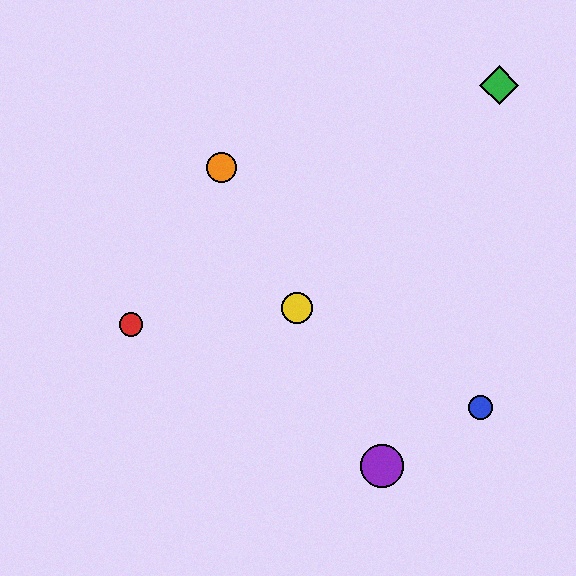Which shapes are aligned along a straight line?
The yellow circle, the purple circle, the orange circle are aligned along a straight line.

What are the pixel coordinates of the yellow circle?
The yellow circle is at (297, 308).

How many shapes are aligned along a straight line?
3 shapes (the yellow circle, the purple circle, the orange circle) are aligned along a straight line.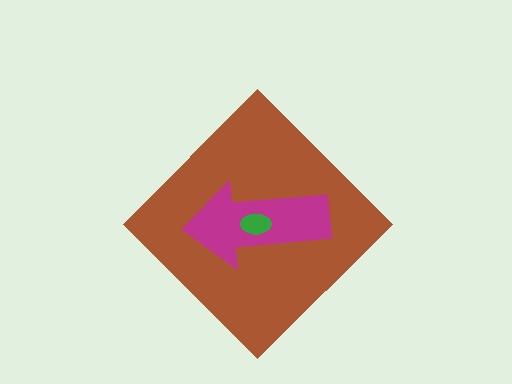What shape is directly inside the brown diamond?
The magenta arrow.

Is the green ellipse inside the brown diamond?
Yes.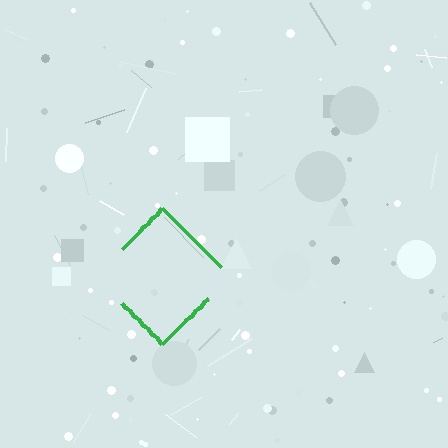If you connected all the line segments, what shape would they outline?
They would outline a diamond.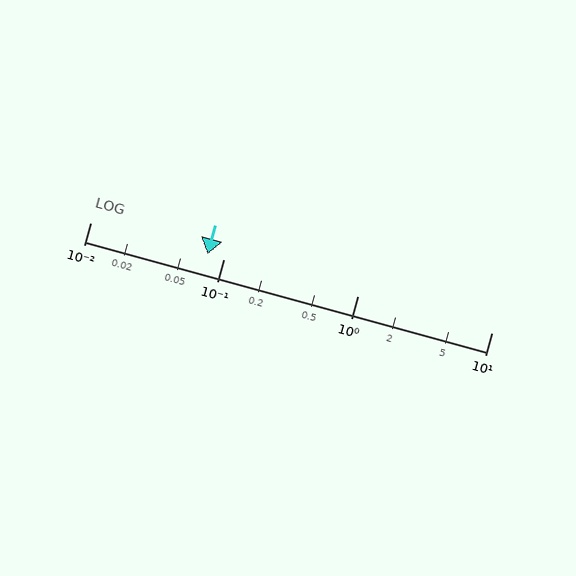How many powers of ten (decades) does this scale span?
The scale spans 3 decades, from 0.01 to 10.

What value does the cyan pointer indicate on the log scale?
The pointer indicates approximately 0.075.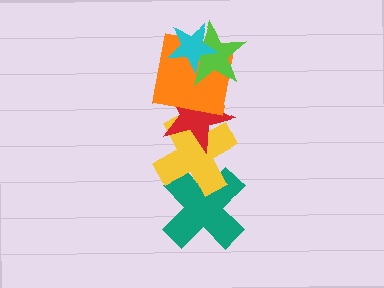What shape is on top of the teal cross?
The yellow cross is on top of the teal cross.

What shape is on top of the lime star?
The cyan star is on top of the lime star.